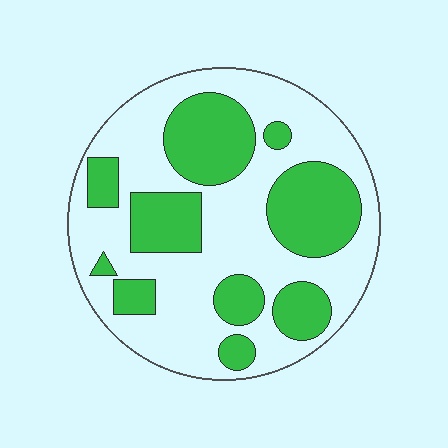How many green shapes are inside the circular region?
10.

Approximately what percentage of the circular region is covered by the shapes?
Approximately 35%.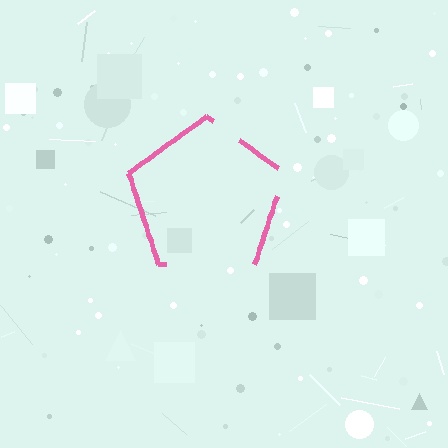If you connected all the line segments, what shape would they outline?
They would outline a pentagon.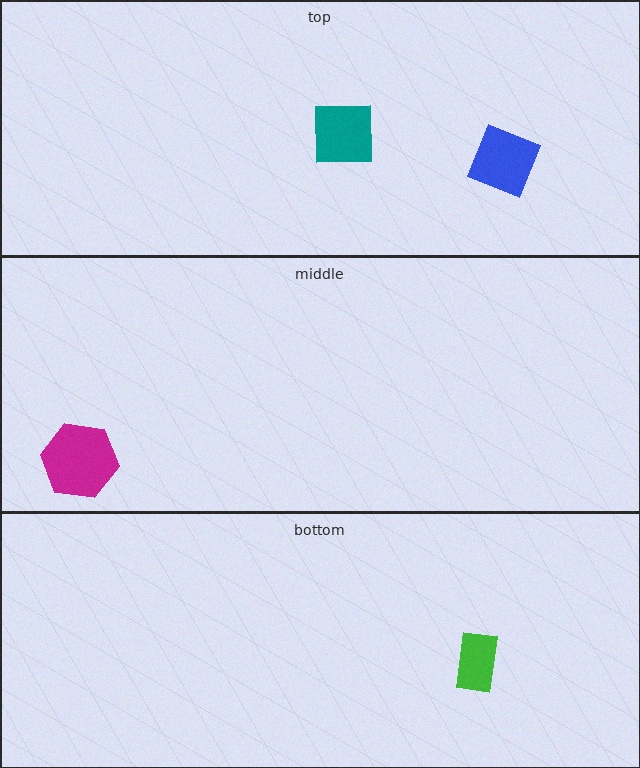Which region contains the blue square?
The top region.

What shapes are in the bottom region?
The green rectangle.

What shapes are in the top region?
The teal square, the blue square.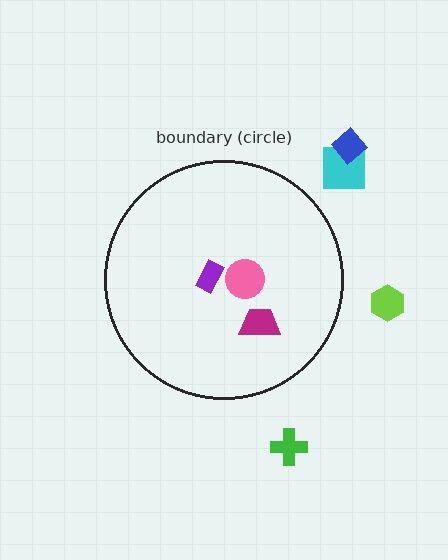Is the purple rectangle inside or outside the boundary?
Inside.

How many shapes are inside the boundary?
3 inside, 4 outside.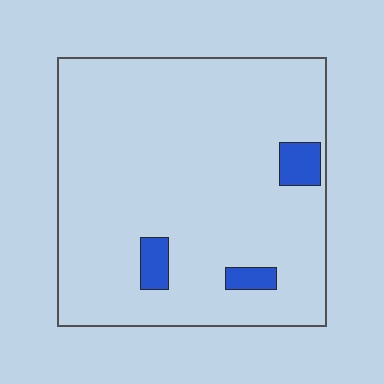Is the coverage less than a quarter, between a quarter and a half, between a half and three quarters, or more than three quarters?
Less than a quarter.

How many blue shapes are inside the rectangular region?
3.